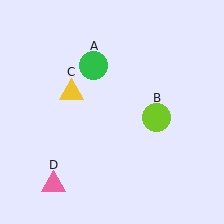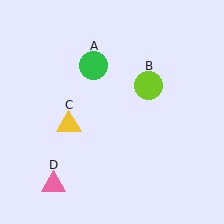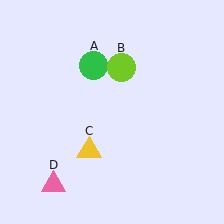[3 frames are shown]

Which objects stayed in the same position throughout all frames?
Green circle (object A) and pink triangle (object D) remained stationary.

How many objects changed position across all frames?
2 objects changed position: lime circle (object B), yellow triangle (object C).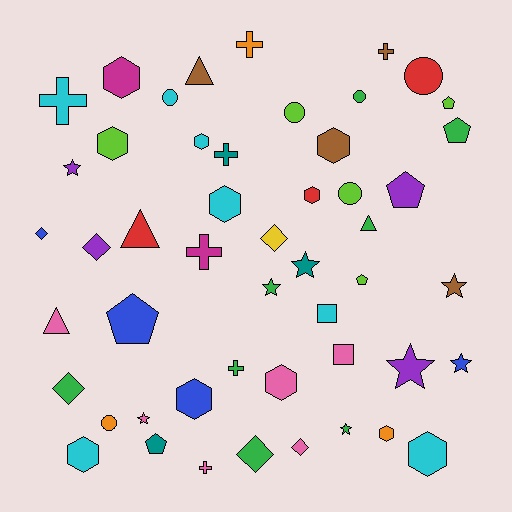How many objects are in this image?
There are 50 objects.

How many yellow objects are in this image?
There is 1 yellow object.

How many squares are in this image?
There are 2 squares.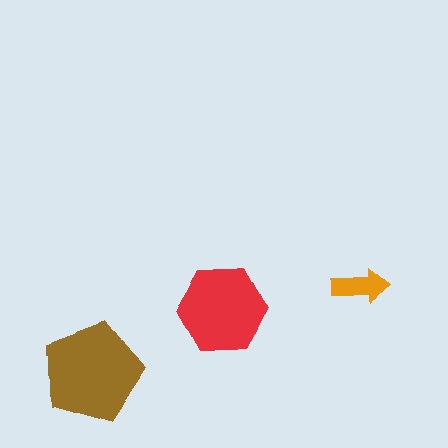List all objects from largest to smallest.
The brown pentagon, the red hexagon, the orange arrow.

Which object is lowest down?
The brown pentagon is bottommost.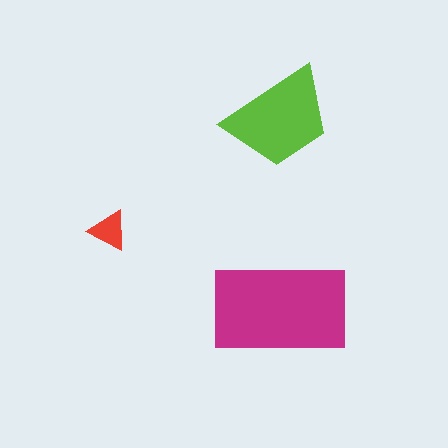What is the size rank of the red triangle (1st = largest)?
3rd.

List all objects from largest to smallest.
The magenta rectangle, the lime trapezoid, the red triangle.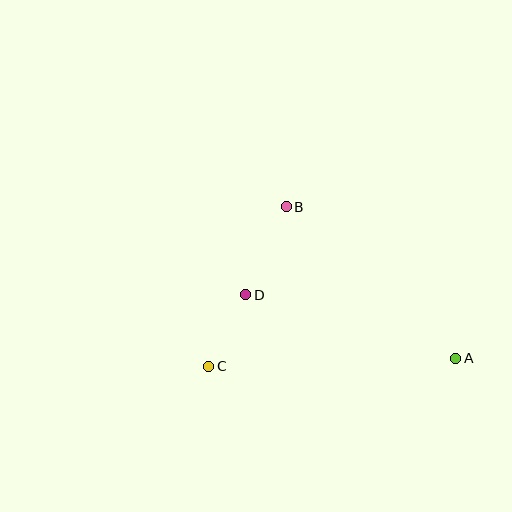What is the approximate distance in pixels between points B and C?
The distance between B and C is approximately 177 pixels.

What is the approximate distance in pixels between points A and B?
The distance between A and B is approximately 227 pixels.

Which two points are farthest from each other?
Points A and C are farthest from each other.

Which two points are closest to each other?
Points C and D are closest to each other.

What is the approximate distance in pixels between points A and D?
The distance between A and D is approximately 219 pixels.